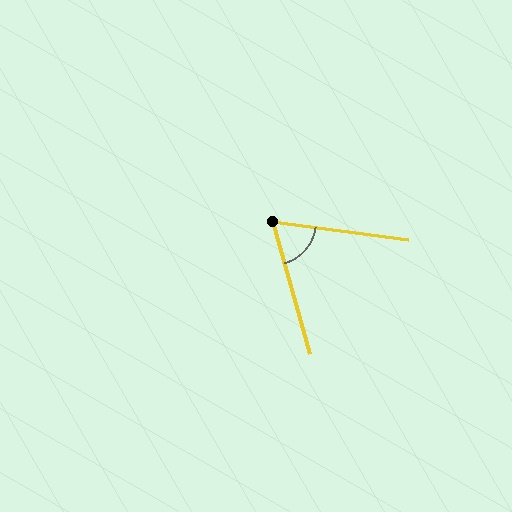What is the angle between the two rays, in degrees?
Approximately 67 degrees.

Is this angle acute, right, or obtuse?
It is acute.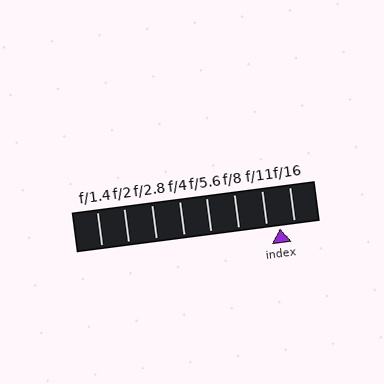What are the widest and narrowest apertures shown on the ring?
The widest aperture shown is f/1.4 and the narrowest is f/16.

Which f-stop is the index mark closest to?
The index mark is closest to f/11.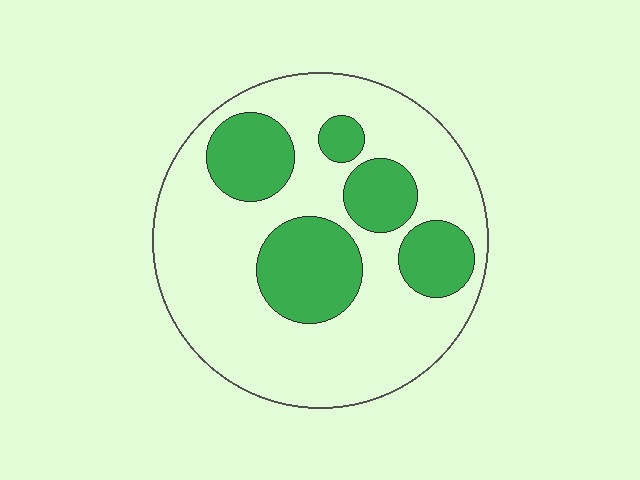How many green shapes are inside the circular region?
5.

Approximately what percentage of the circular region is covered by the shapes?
Approximately 30%.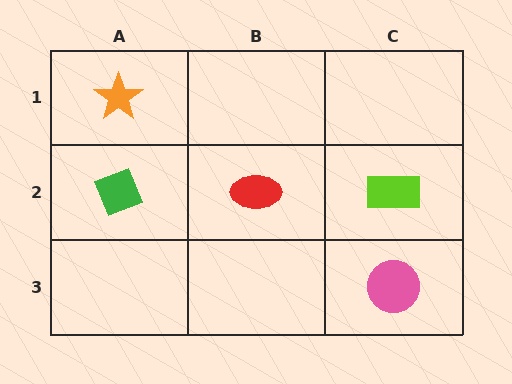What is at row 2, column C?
A lime rectangle.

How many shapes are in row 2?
3 shapes.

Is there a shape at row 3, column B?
No, that cell is empty.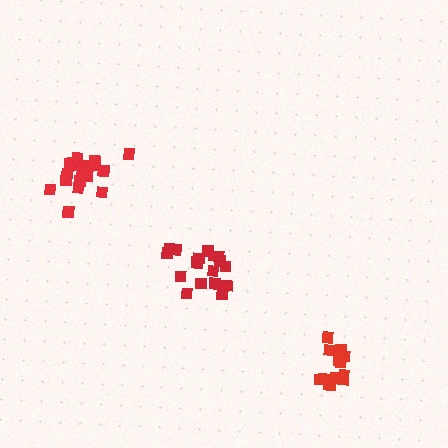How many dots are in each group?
Group 1: 18 dots, Group 2: 19 dots, Group 3: 15 dots (52 total).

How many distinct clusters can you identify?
There are 3 distinct clusters.